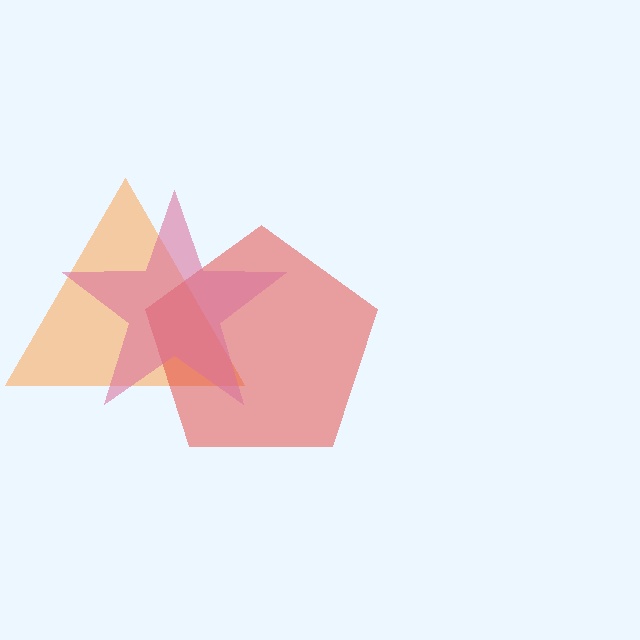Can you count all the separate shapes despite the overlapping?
Yes, there are 3 separate shapes.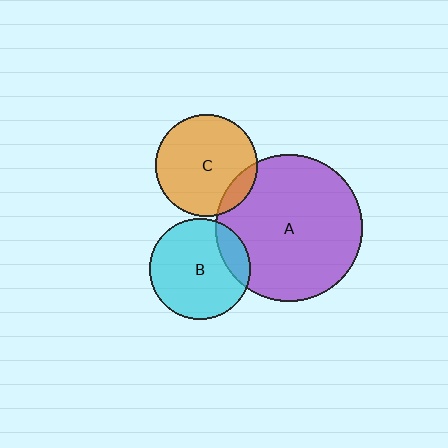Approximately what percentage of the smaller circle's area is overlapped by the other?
Approximately 15%.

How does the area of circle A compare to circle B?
Approximately 2.1 times.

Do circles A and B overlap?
Yes.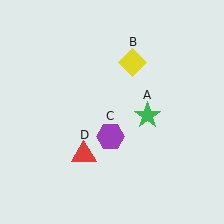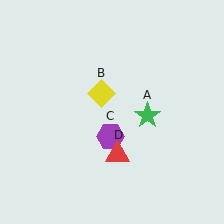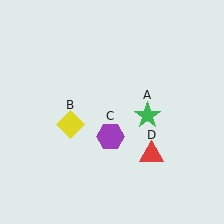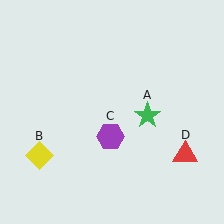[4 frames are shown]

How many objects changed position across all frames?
2 objects changed position: yellow diamond (object B), red triangle (object D).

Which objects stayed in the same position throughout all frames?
Green star (object A) and purple hexagon (object C) remained stationary.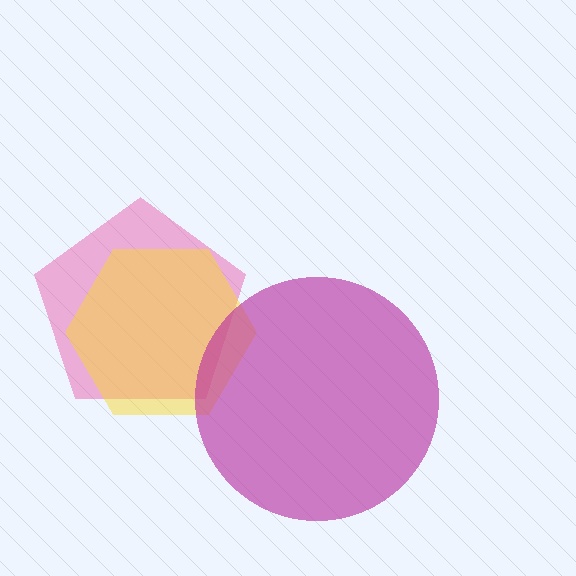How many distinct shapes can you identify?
There are 3 distinct shapes: a pink pentagon, a yellow hexagon, a magenta circle.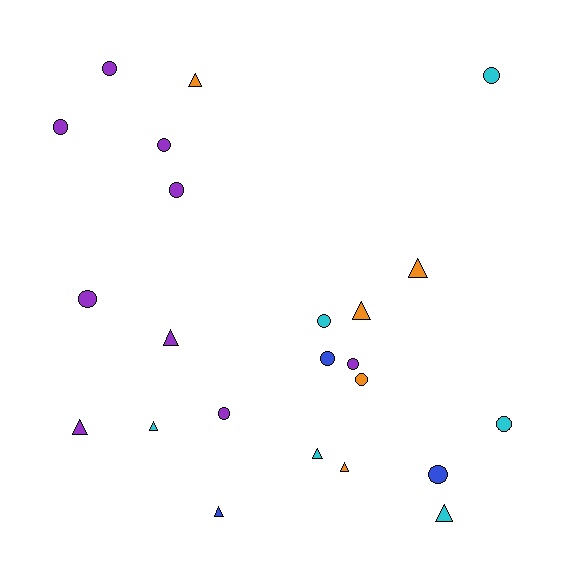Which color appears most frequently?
Purple, with 9 objects.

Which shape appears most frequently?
Circle, with 13 objects.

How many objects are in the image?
There are 23 objects.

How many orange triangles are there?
There are 4 orange triangles.